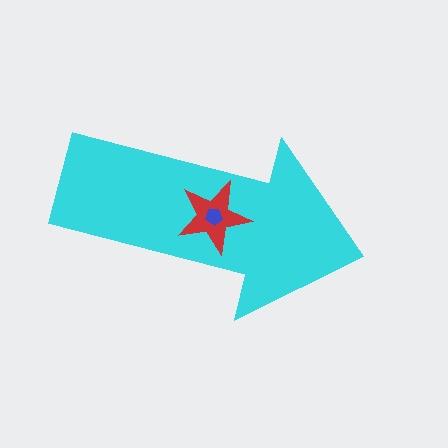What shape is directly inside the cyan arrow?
The red star.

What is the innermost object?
The blue pentagon.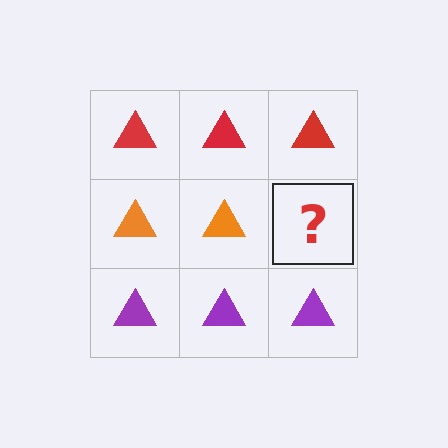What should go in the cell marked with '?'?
The missing cell should contain an orange triangle.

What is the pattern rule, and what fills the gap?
The rule is that each row has a consistent color. The gap should be filled with an orange triangle.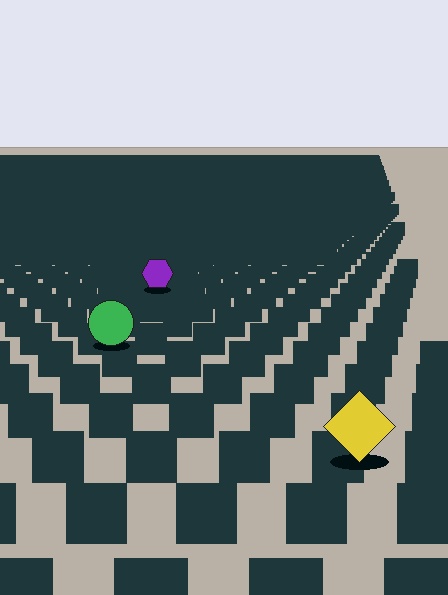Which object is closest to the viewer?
The yellow diamond is closest. The texture marks near it are larger and more spread out.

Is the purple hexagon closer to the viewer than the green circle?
No. The green circle is closer — you can tell from the texture gradient: the ground texture is coarser near it.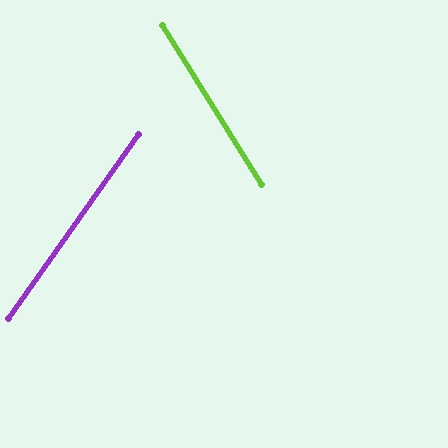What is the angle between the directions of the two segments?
Approximately 67 degrees.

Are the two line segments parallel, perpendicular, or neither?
Neither parallel nor perpendicular — they differ by about 67°.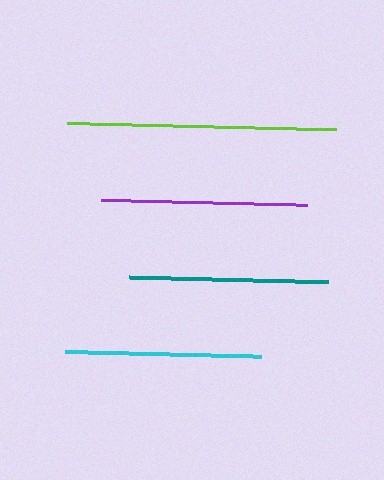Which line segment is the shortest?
The cyan line is the shortest at approximately 196 pixels.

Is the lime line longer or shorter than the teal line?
The lime line is longer than the teal line.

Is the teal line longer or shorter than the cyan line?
The teal line is longer than the cyan line.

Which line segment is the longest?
The lime line is the longest at approximately 268 pixels.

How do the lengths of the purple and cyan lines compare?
The purple and cyan lines are approximately the same length.